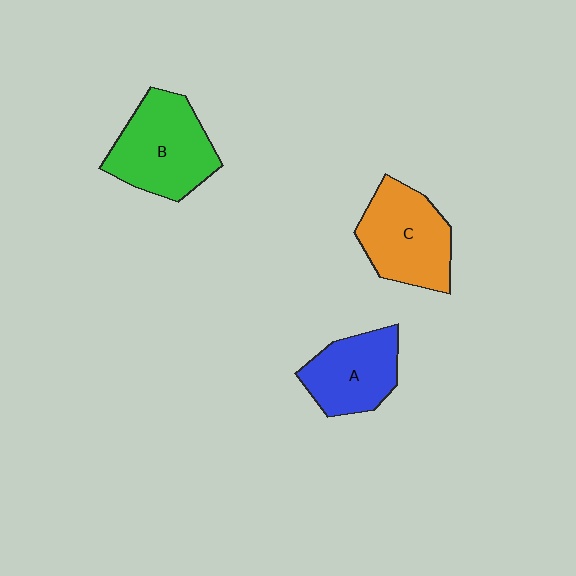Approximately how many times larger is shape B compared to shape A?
Approximately 1.3 times.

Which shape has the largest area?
Shape B (green).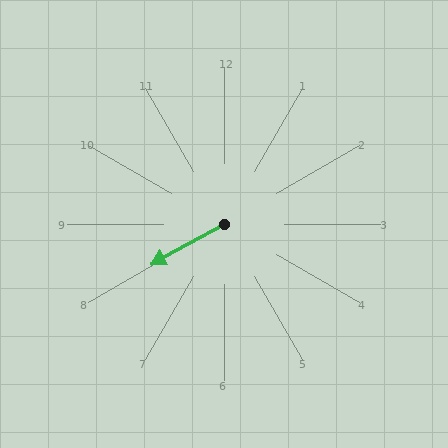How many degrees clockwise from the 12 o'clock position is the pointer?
Approximately 241 degrees.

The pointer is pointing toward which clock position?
Roughly 8 o'clock.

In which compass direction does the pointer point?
Southwest.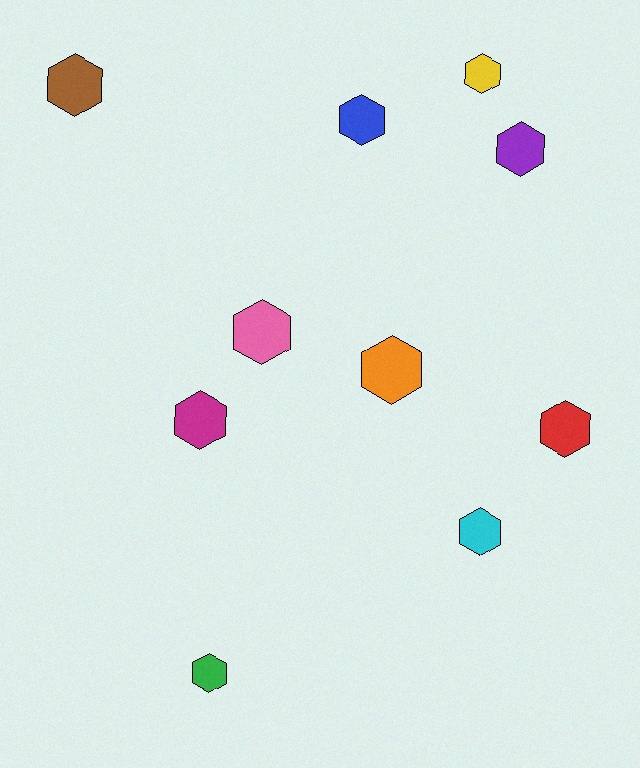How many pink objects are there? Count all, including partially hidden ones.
There is 1 pink object.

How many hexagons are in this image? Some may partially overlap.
There are 10 hexagons.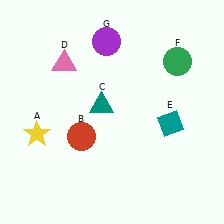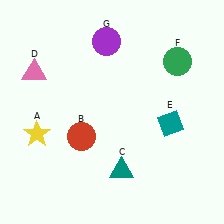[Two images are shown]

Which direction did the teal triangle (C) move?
The teal triangle (C) moved down.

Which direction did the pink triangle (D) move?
The pink triangle (D) moved left.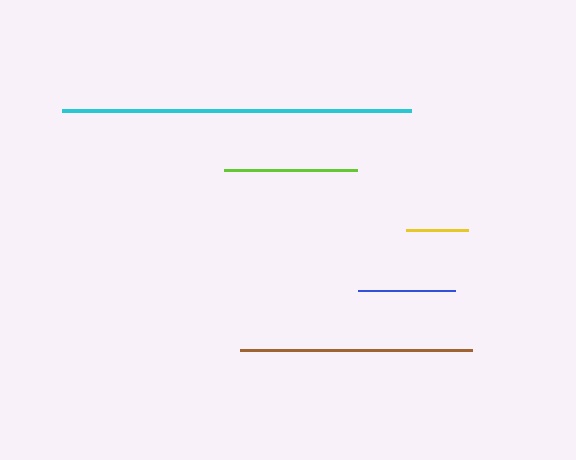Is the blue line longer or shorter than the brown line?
The brown line is longer than the blue line.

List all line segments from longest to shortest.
From longest to shortest: cyan, brown, lime, blue, yellow.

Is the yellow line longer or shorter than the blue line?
The blue line is longer than the yellow line.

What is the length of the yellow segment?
The yellow segment is approximately 61 pixels long.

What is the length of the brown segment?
The brown segment is approximately 232 pixels long.